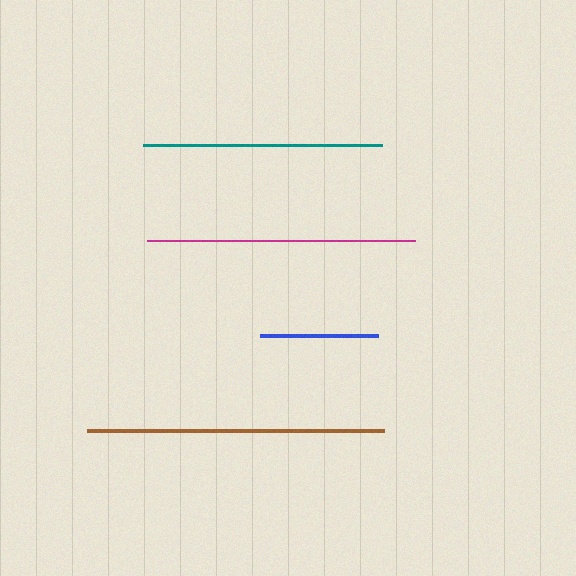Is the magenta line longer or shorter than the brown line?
The brown line is longer than the magenta line.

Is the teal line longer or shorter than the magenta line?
The magenta line is longer than the teal line.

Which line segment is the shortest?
The blue line is the shortest at approximately 118 pixels.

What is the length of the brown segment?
The brown segment is approximately 298 pixels long.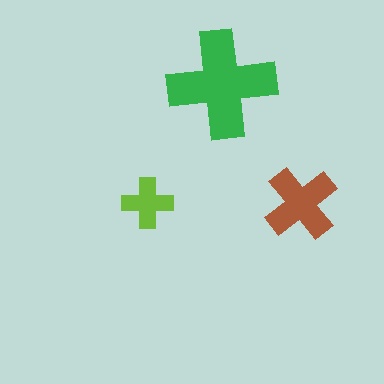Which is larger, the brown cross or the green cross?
The green one.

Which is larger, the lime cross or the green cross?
The green one.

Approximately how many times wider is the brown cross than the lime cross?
About 1.5 times wider.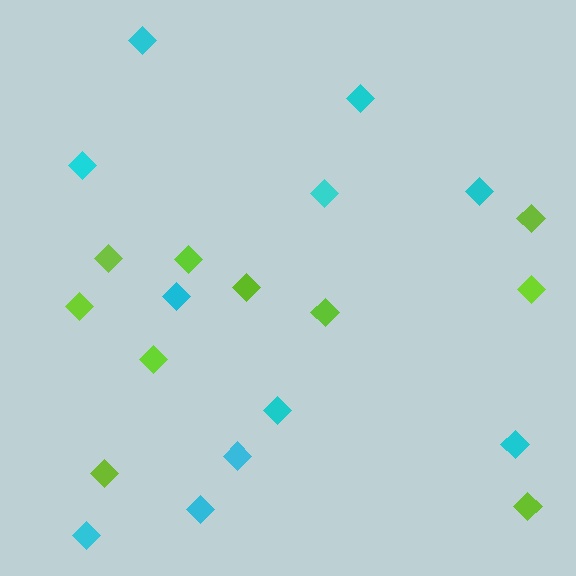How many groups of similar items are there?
There are 2 groups: one group of cyan diamonds (11) and one group of lime diamonds (10).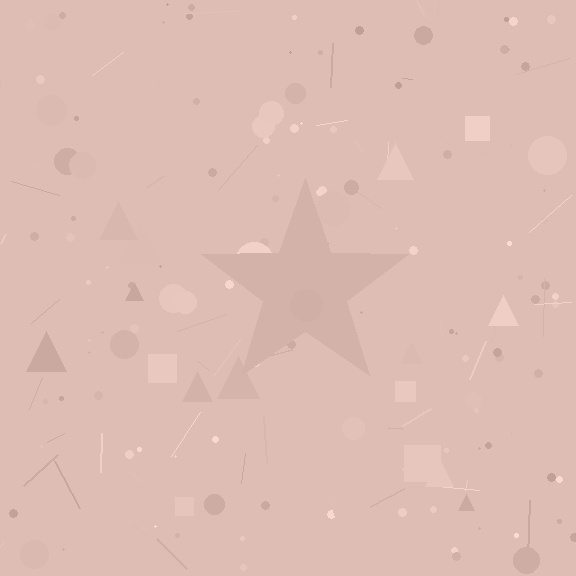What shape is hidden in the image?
A star is hidden in the image.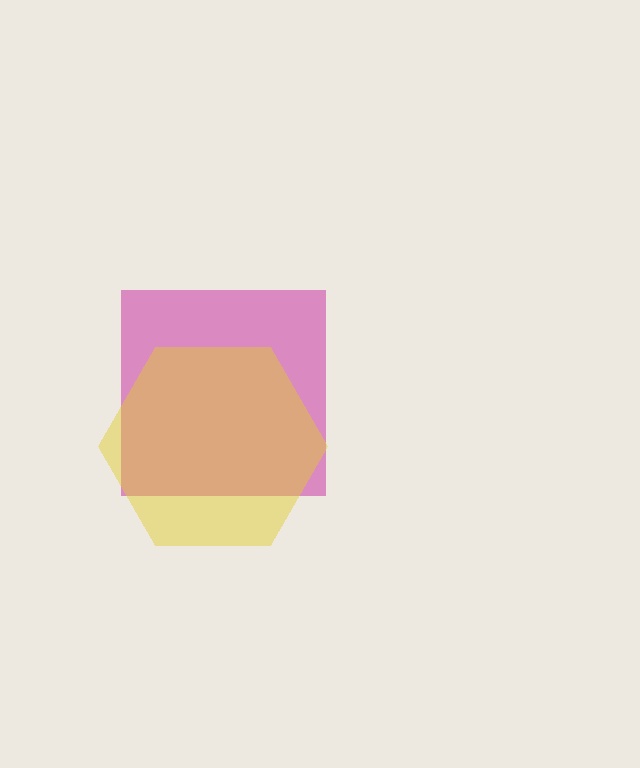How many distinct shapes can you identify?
There are 2 distinct shapes: a magenta square, a yellow hexagon.